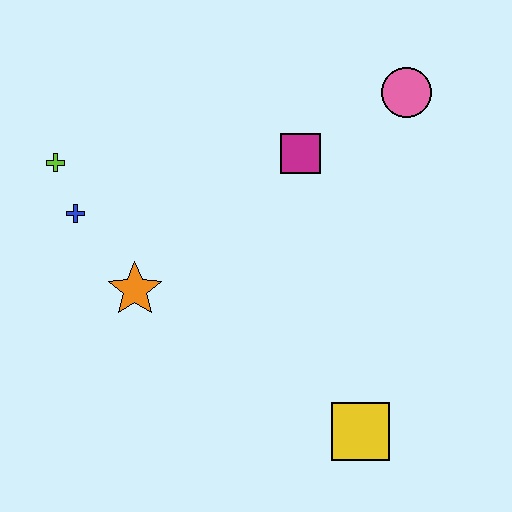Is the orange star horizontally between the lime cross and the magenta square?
Yes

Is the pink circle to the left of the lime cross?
No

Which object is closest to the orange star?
The blue cross is closest to the orange star.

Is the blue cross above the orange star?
Yes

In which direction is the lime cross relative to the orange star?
The lime cross is above the orange star.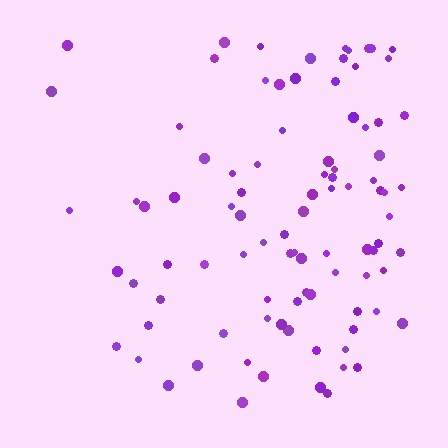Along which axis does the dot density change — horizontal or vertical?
Horizontal.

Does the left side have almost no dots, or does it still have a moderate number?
Still a moderate number, just noticeably fewer than the right.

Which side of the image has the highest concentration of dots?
The right.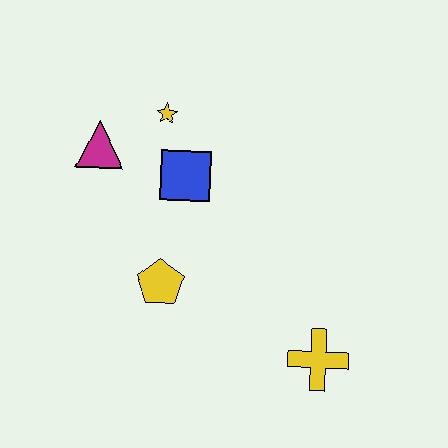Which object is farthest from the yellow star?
The yellow cross is farthest from the yellow star.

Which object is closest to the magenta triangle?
The yellow star is closest to the magenta triangle.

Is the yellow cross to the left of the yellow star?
No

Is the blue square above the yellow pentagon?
Yes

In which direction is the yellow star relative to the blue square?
The yellow star is above the blue square.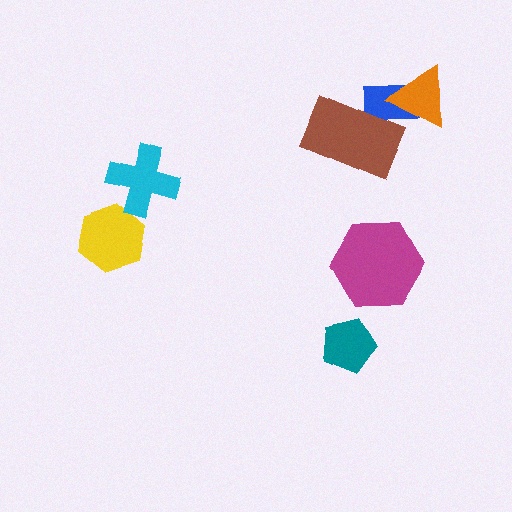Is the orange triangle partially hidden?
No, no other shape covers it.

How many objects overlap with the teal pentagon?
0 objects overlap with the teal pentagon.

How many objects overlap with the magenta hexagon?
0 objects overlap with the magenta hexagon.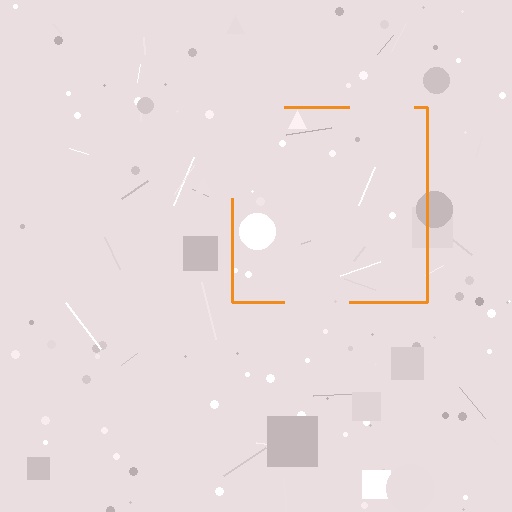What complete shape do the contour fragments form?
The contour fragments form a square.